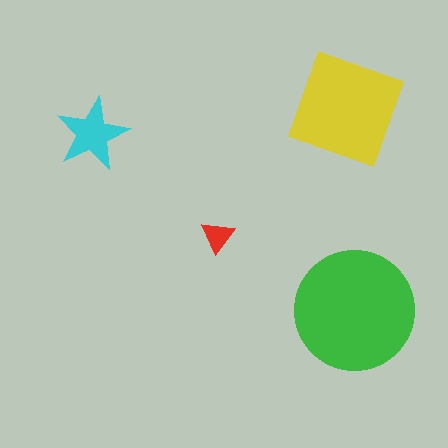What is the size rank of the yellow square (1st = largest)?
2nd.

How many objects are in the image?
There are 4 objects in the image.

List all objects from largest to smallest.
The green circle, the yellow square, the cyan star, the red triangle.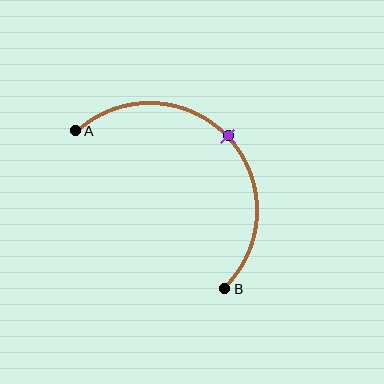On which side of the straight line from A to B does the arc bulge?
The arc bulges above and to the right of the straight line connecting A and B.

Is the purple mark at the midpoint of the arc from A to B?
Yes. The purple mark lies on the arc at equal arc-length from both A and B — it is the arc midpoint.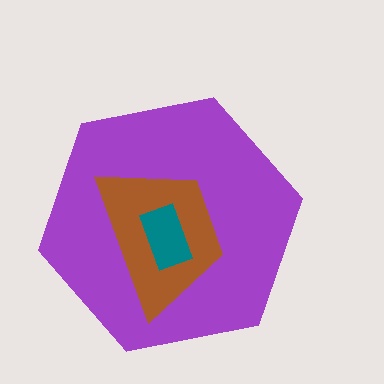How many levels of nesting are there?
3.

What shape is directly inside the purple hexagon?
The brown trapezoid.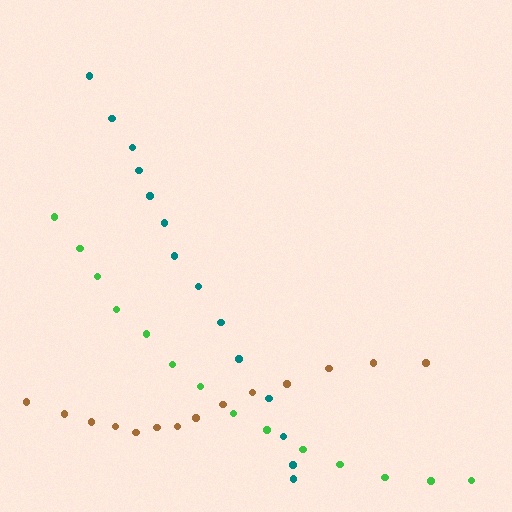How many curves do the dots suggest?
There are 3 distinct paths.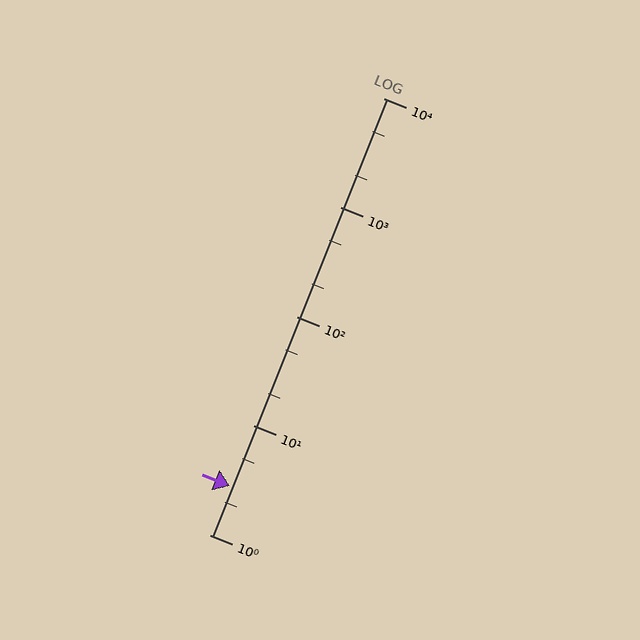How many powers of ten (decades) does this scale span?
The scale spans 4 decades, from 1 to 10000.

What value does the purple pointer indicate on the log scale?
The pointer indicates approximately 2.8.